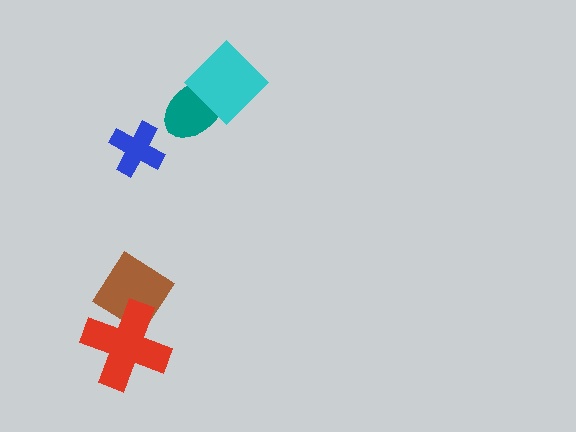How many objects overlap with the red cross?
1 object overlaps with the red cross.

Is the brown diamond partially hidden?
Yes, it is partially covered by another shape.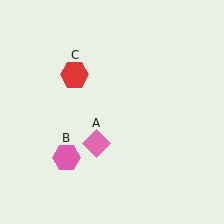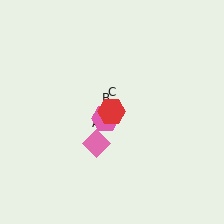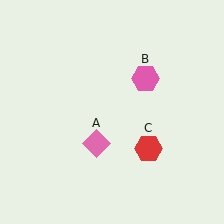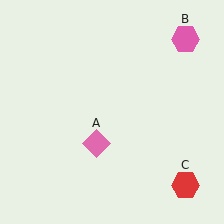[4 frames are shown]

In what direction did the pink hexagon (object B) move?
The pink hexagon (object B) moved up and to the right.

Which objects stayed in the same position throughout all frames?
Pink diamond (object A) remained stationary.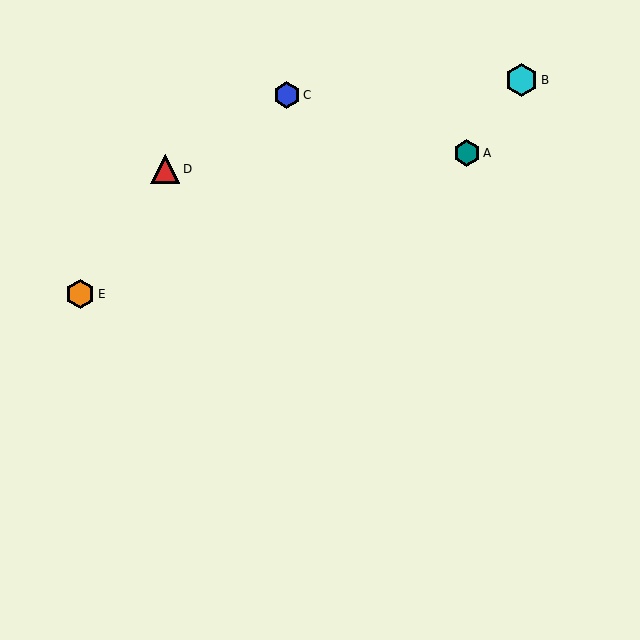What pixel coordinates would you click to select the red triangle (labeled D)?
Click at (165, 169) to select the red triangle D.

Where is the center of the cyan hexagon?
The center of the cyan hexagon is at (521, 80).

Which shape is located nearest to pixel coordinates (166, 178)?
The red triangle (labeled D) at (165, 169) is nearest to that location.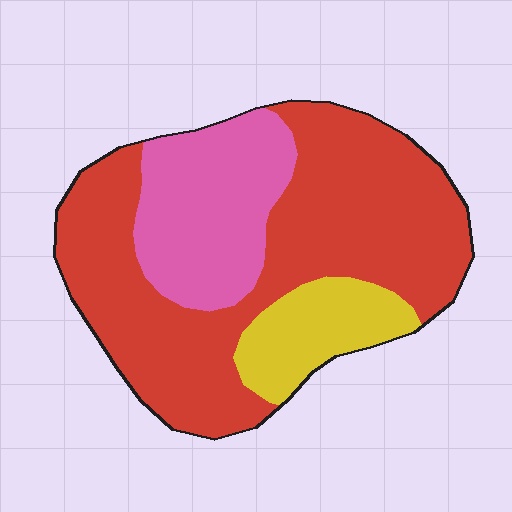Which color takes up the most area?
Red, at roughly 60%.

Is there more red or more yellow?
Red.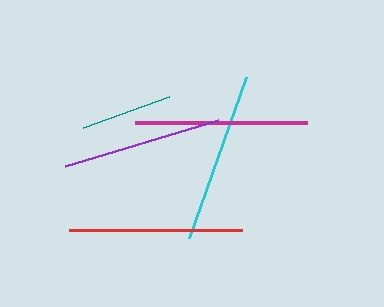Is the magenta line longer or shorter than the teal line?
The magenta line is longer than the teal line.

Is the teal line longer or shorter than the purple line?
The purple line is longer than the teal line.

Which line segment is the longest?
The red line is the longest at approximately 173 pixels.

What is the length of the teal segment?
The teal segment is approximately 92 pixels long.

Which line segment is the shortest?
The teal line is the shortest at approximately 92 pixels.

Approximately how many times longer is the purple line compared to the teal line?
The purple line is approximately 1.7 times the length of the teal line.